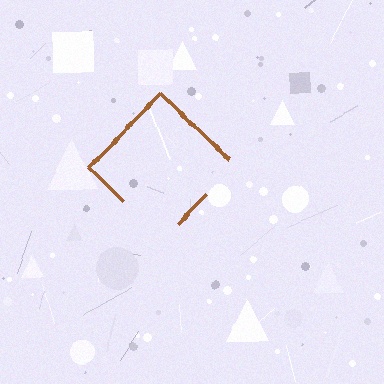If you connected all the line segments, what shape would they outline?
They would outline a diamond.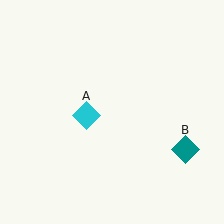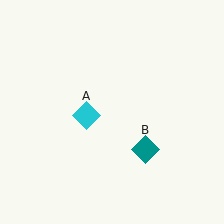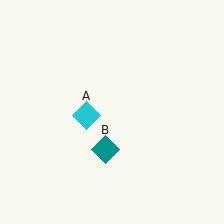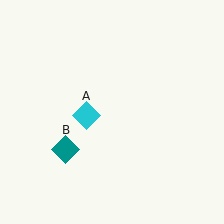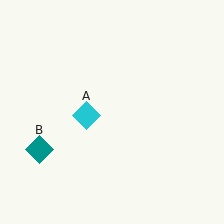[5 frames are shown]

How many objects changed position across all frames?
1 object changed position: teal diamond (object B).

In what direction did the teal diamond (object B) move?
The teal diamond (object B) moved left.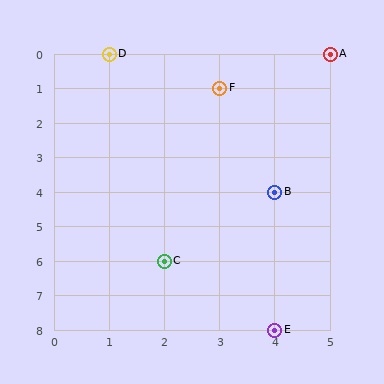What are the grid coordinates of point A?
Point A is at grid coordinates (5, 0).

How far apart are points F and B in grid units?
Points F and B are 1 column and 3 rows apart (about 3.2 grid units diagonally).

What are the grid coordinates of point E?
Point E is at grid coordinates (4, 8).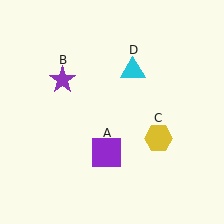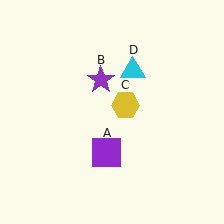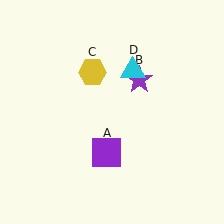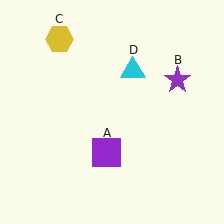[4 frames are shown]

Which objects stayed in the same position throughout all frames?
Purple square (object A) and cyan triangle (object D) remained stationary.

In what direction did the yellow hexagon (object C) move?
The yellow hexagon (object C) moved up and to the left.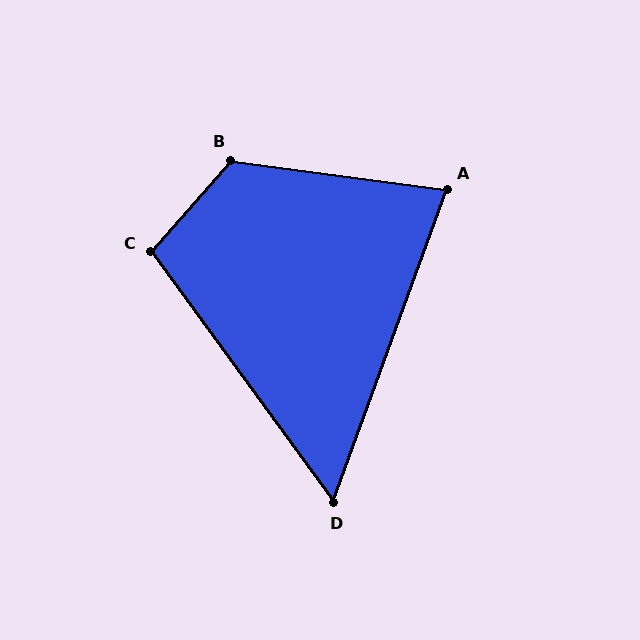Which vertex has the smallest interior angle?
D, at approximately 56 degrees.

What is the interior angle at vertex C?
Approximately 103 degrees (obtuse).